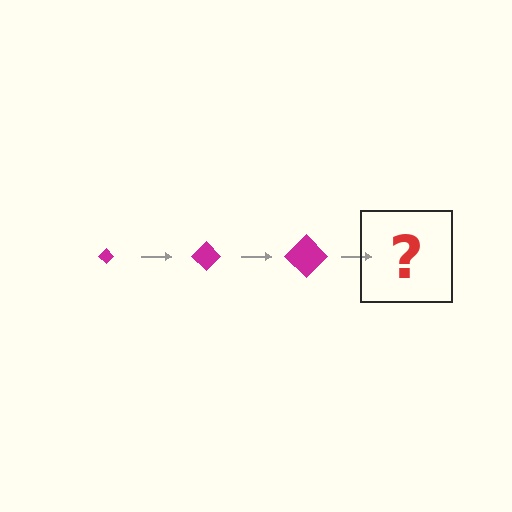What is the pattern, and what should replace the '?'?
The pattern is that the diamond gets progressively larger each step. The '?' should be a magenta diamond, larger than the previous one.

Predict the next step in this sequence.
The next step is a magenta diamond, larger than the previous one.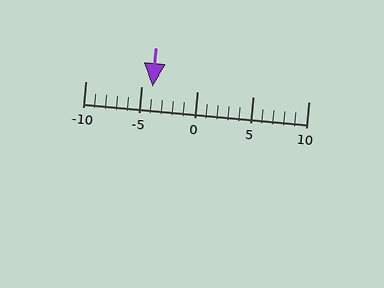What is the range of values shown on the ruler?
The ruler shows values from -10 to 10.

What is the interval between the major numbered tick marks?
The major tick marks are spaced 5 units apart.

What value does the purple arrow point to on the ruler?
The purple arrow points to approximately -4.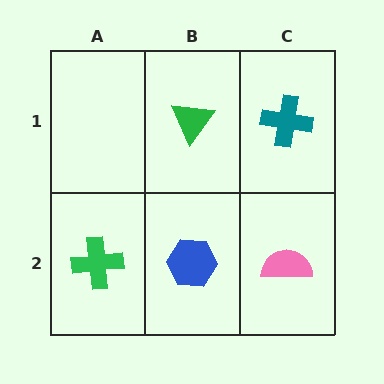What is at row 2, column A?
A green cross.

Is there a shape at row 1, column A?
No, that cell is empty.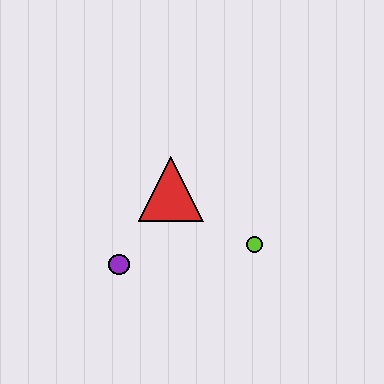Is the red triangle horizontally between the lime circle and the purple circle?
Yes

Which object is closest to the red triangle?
The purple circle is closest to the red triangle.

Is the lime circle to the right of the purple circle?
Yes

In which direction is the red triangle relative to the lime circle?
The red triangle is to the left of the lime circle.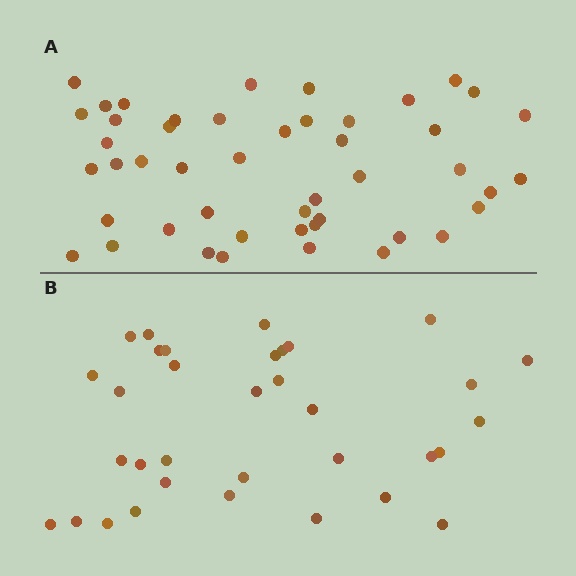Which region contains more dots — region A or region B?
Region A (the top region) has more dots.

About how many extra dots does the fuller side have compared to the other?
Region A has approximately 15 more dots than region B.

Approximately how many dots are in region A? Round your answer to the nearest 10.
About 50 dots. (The exact count is 47, which rounds to 50.)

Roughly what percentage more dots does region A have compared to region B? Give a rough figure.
About 40% more.